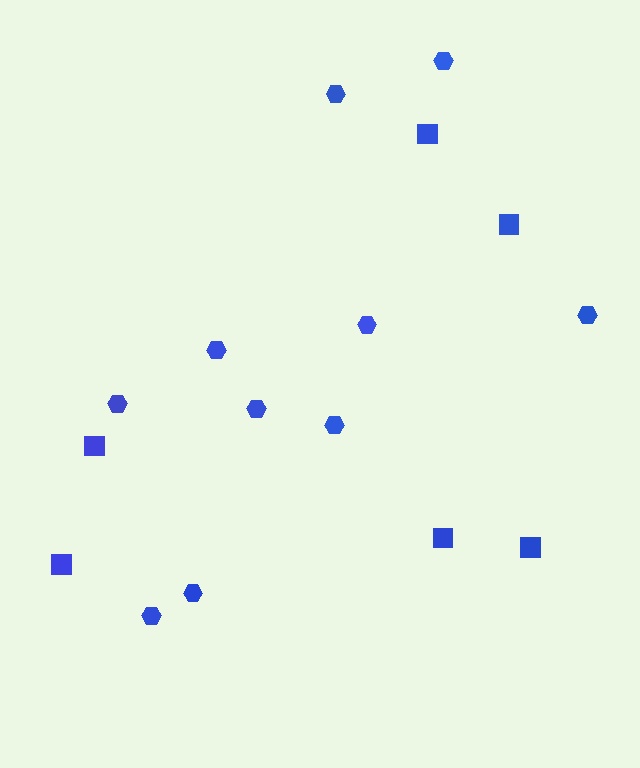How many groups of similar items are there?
There are 2 groups: one group of squares (6) and one group of hexagons (10).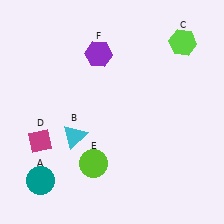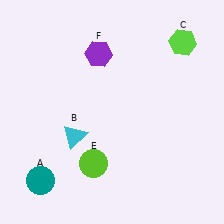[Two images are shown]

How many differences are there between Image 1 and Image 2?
There is 1 difference between the two images.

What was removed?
The magenta diamond (D) was removed in Image 2.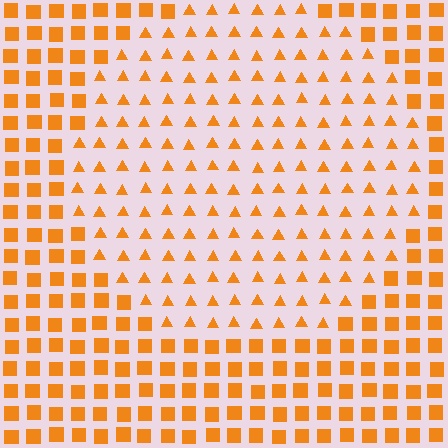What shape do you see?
I see a circle.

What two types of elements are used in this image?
The image uses triangles inside the circle region and squares outside it.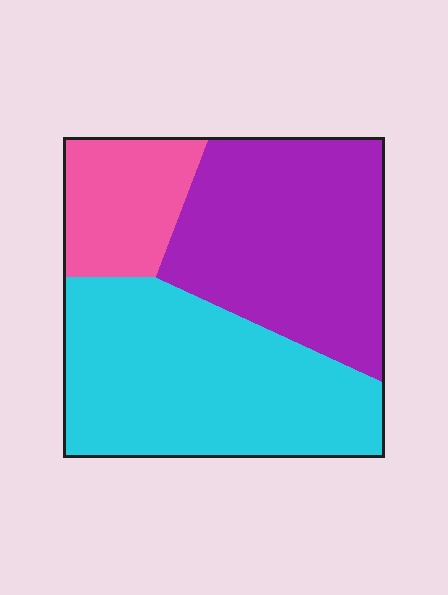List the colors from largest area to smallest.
From largest to smallest: cyan, purple, pink.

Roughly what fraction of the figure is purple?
Purple takes up about two fifths (2/5) of the figure.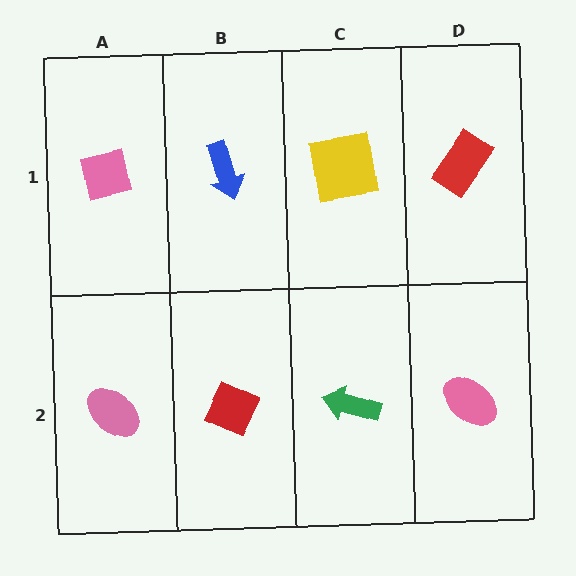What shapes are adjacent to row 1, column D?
A pink ellipse (row 2, column D), a yellow square (row 1, column C).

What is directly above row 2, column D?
A red rectangle.